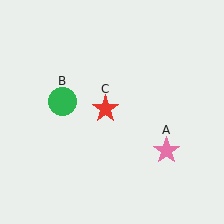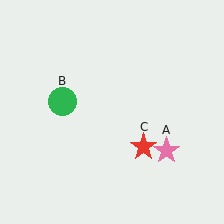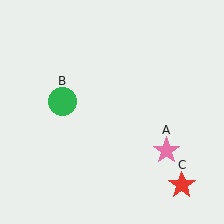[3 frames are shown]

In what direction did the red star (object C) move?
The red star (object C) moved down and to the right.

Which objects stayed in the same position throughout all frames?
Pink star (object A) and green circle (object B) remained stationary.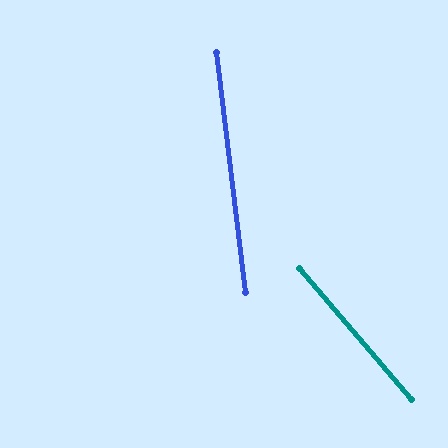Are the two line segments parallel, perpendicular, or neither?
Neither parallel nor perpendicular — they differ by about 34°.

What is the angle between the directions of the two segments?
Approximately 34 degrees.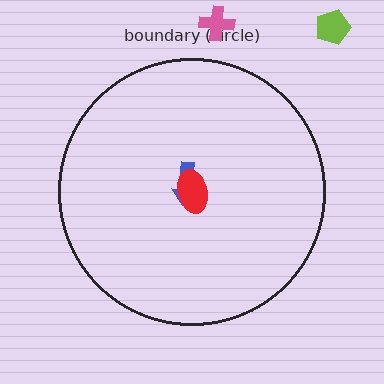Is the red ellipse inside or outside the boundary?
Inside.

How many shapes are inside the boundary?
2 inside, 2 outside.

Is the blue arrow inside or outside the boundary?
Inside.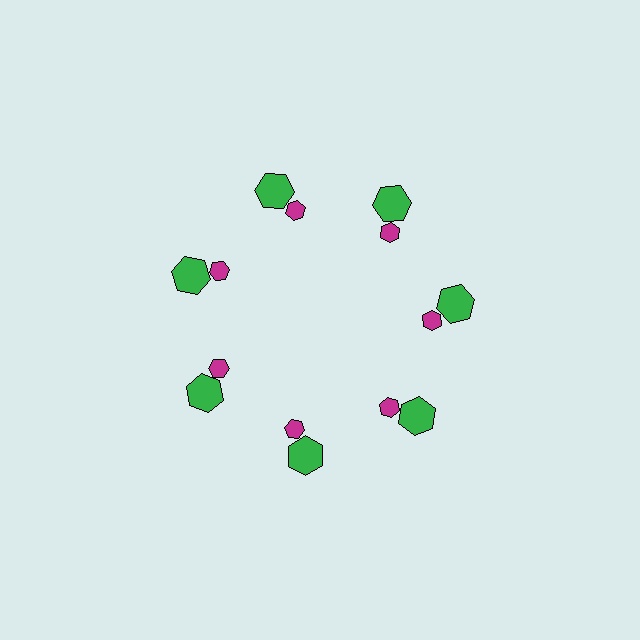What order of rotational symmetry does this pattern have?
This pattern has 7-fold rotational symmetry.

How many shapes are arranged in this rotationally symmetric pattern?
There are 14 shapes, arranged in 7 groups of 2.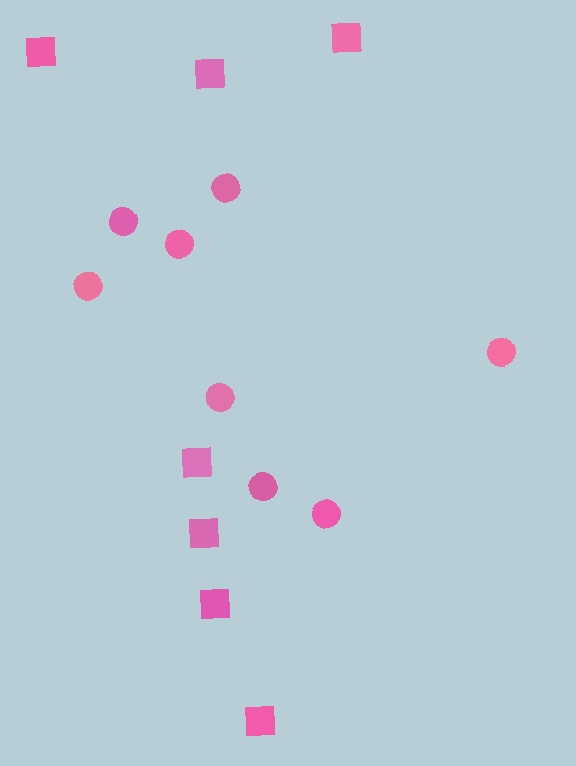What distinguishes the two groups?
There are 2 groups: one group of circles (8) and one group of squares (7).